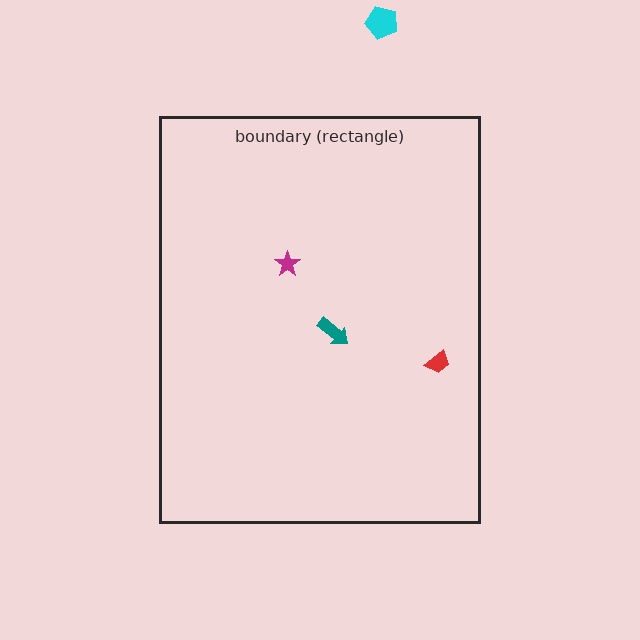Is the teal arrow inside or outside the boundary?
Inside.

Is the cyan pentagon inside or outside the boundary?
Outside.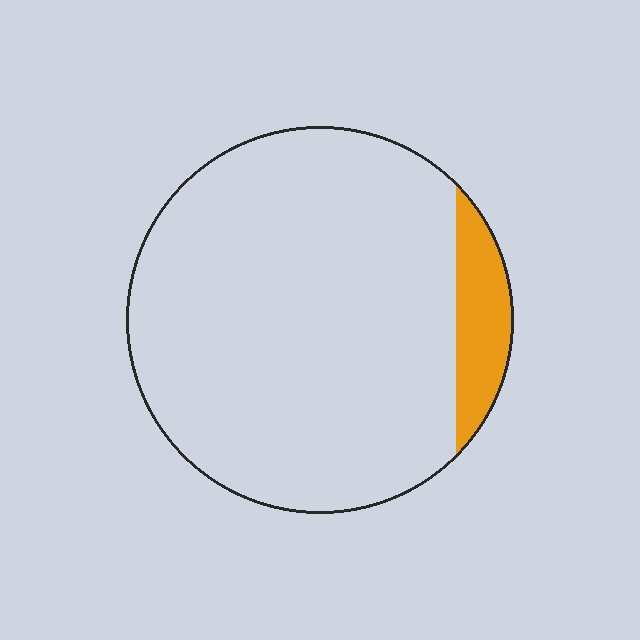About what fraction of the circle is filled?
About one tenth (1/10).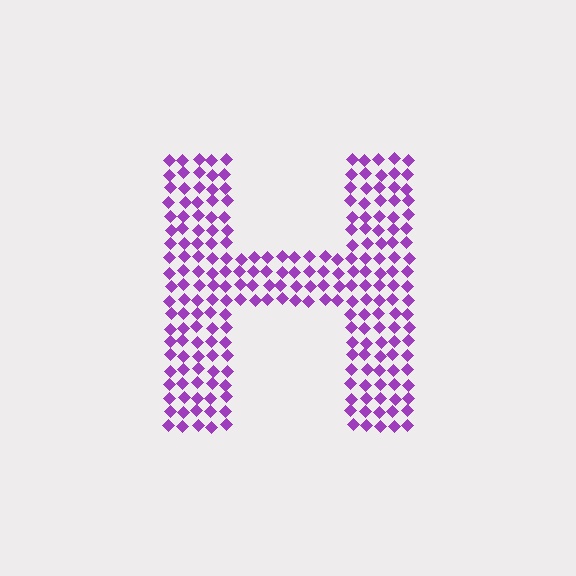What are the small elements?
The small elements are diamonds.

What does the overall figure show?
The overall figure shows the letter H.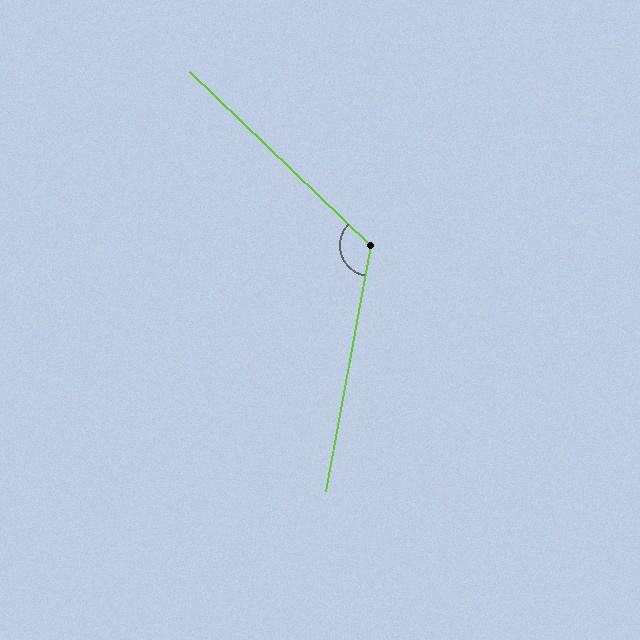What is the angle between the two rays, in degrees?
Approximately 123 degrees.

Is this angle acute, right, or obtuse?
It is obtuse.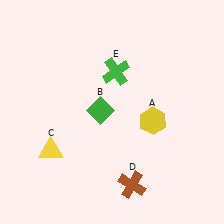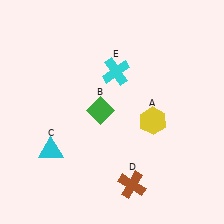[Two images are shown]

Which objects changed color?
C changed from yellow to cyan. E changed from green to cyan.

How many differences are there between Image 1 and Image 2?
There are 2 differences between the two images.